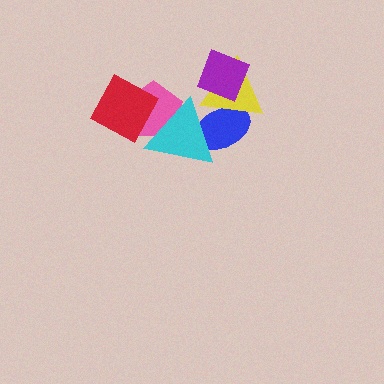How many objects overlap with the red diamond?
2 objects overlap with the red diamond.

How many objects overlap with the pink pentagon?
2 objects overlap with the pink pentagon.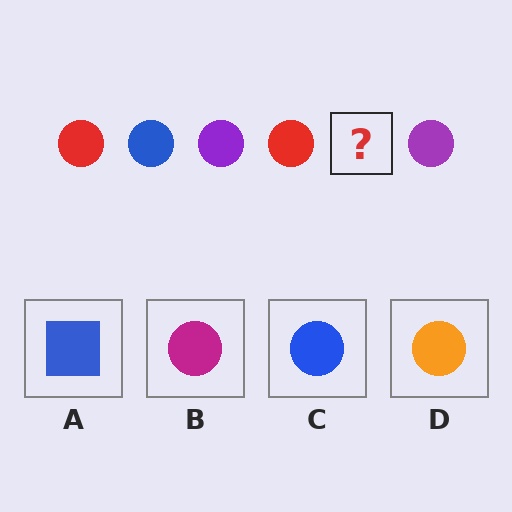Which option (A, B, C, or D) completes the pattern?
C.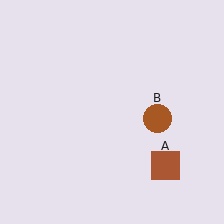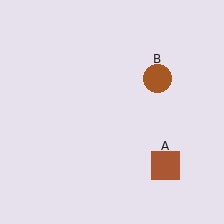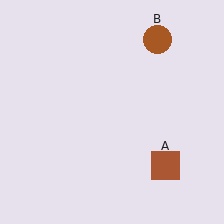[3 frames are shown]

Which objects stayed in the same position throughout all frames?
Brown square (object A) remained stationary.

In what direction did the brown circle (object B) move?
The brown circle (object B) moved up.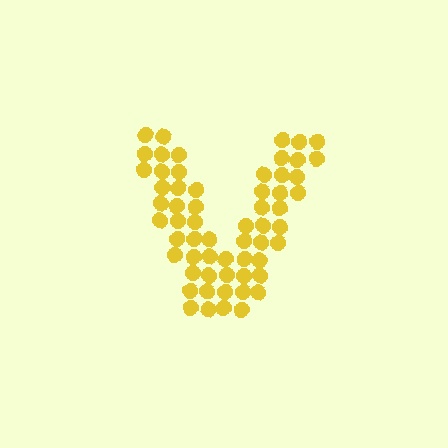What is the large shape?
The large shape is the letter V.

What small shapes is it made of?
It is made of small circles.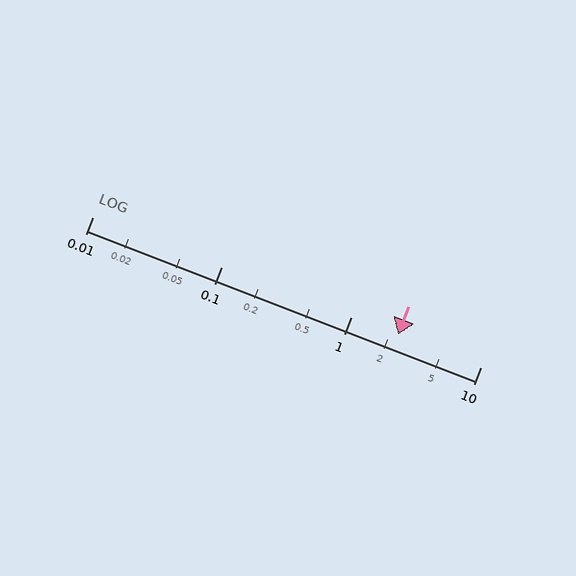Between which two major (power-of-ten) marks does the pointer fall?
The pointer is between 1 and 10.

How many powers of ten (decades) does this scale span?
The scale spans 3 decades, from 0.01 to 10.